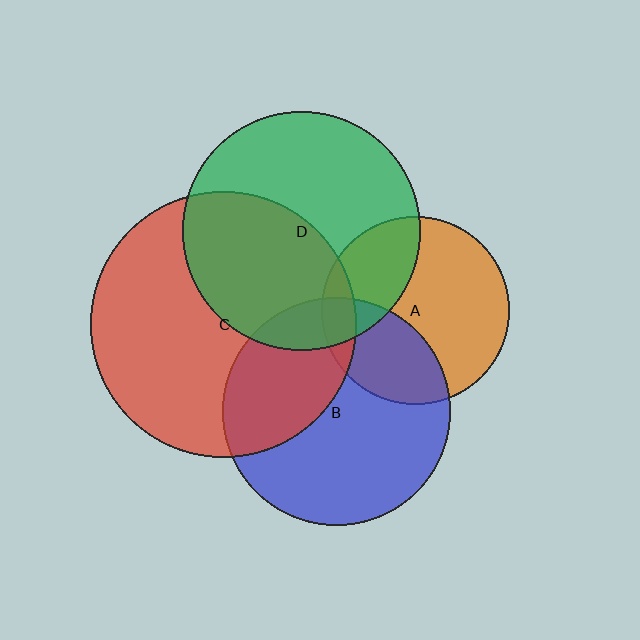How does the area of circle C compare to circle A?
Approximately 2.0 times.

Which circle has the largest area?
Circle C (red).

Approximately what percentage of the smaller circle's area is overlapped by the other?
Approximately 30%.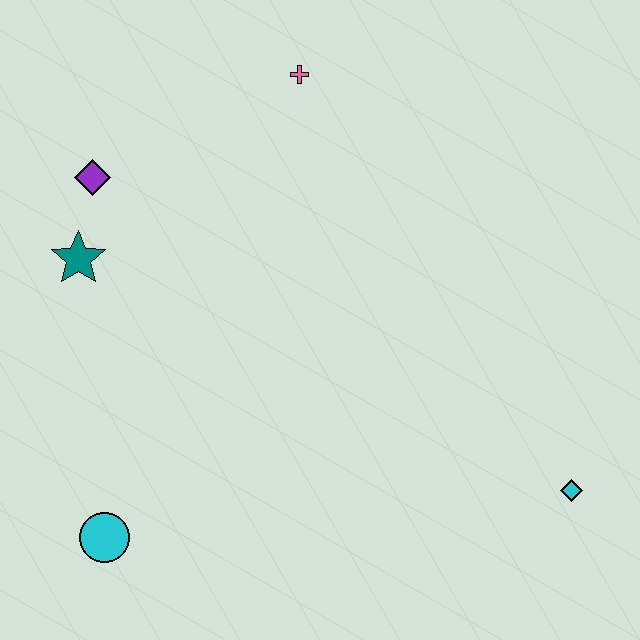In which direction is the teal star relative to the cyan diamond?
The teal star is to the left of the cyan diamond.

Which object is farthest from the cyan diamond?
The purple diamond is farthest from the cyan diamond.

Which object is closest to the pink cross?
The purple diamond is closest to the pink cross.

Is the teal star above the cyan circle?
Yes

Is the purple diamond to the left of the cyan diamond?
Yes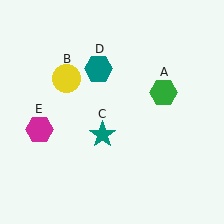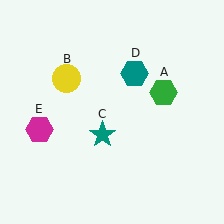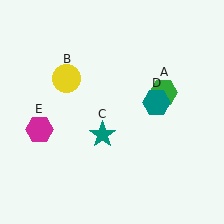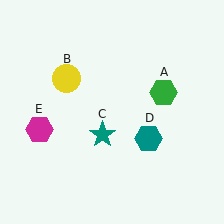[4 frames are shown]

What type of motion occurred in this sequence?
The teal hexagon (object D) rotated clockwise around the center of the scene.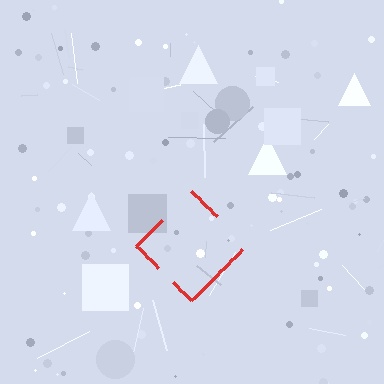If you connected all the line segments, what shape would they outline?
They would outline a diamond.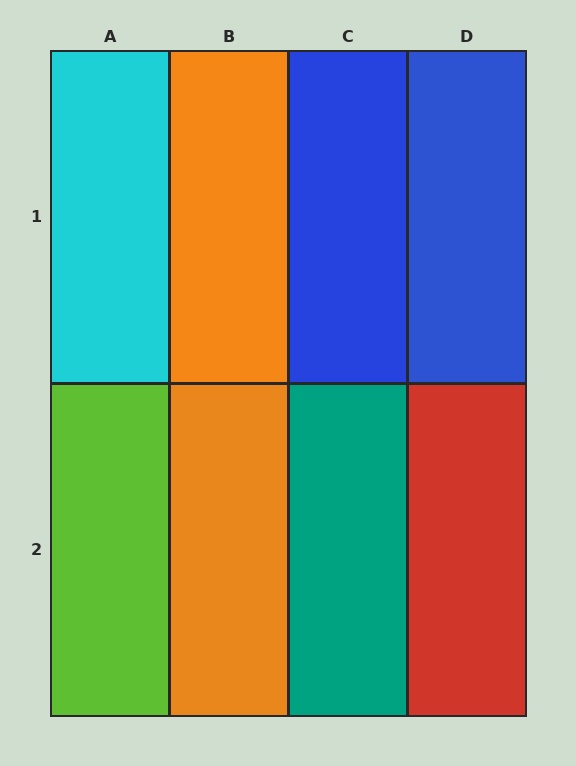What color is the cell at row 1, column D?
Blue.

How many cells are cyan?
1 cell is cyan.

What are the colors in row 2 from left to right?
Lime, orange, teal, red.